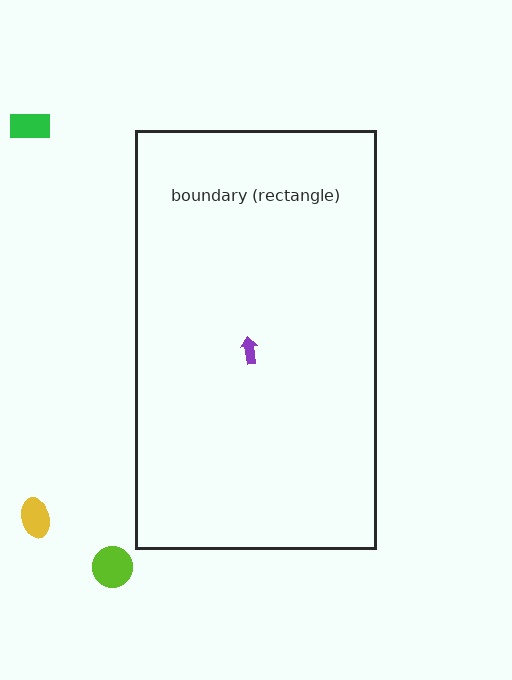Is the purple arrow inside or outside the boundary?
Inside.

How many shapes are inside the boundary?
1 inside, 3 outside.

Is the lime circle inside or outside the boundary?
Outside.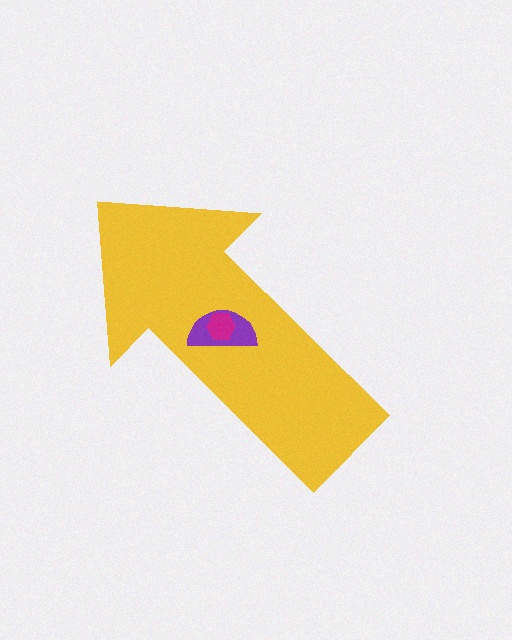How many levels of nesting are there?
3.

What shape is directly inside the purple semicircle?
The magenta hexagon.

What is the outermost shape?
The yellow arrow.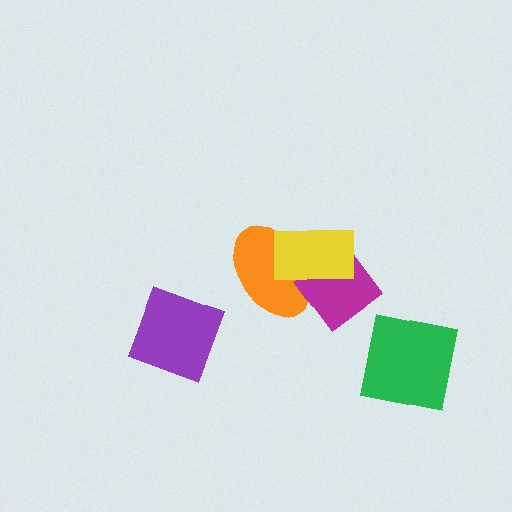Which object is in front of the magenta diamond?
The yellow rectangle is in front of the magenta diamond.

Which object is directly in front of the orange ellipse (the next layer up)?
The magenta diamond is directly in front of the orange ellipse.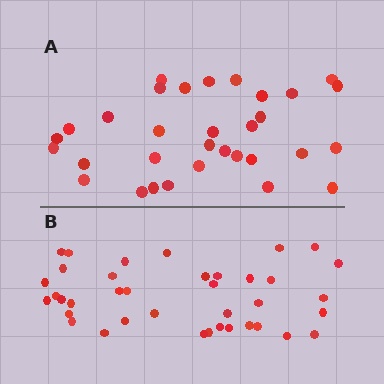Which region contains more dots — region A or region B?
Region B (the bottom region) has more dots.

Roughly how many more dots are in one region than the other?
Region B has about 6 more dots than region A.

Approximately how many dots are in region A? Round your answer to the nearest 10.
About 30 dots. (The exact count is 32, which rounds to 30.)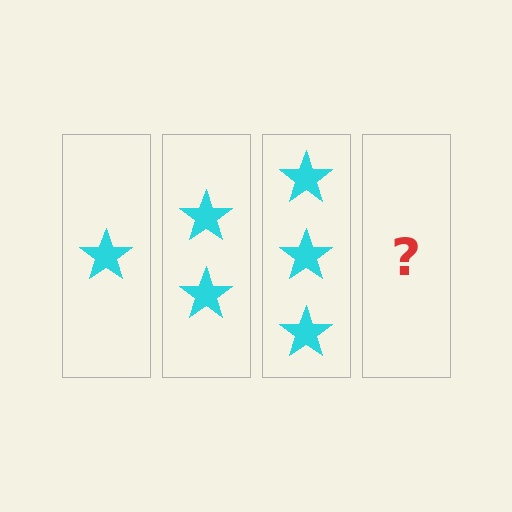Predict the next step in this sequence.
The next step is 4 stars.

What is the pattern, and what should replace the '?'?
The pattern is that each step adds one more star. The '?' should be 4 stars.